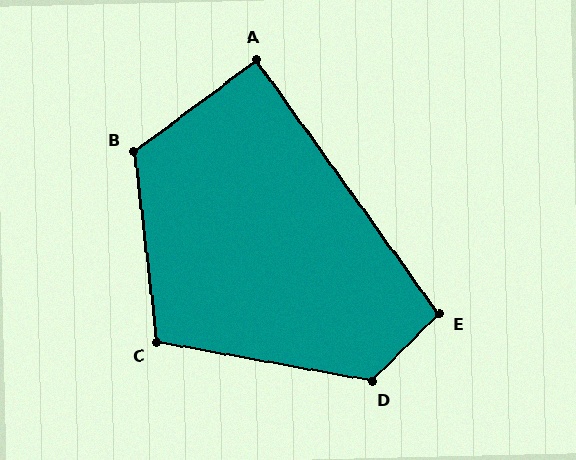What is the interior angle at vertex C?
Approximately 107 degrees (obtuse).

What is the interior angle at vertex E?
Approximately 99 degrees (obtuse).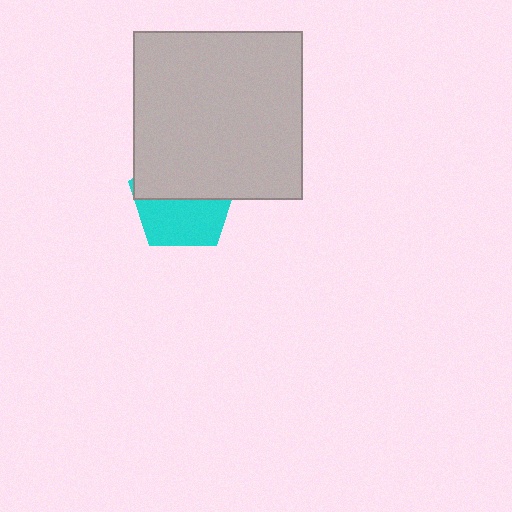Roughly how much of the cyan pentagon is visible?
About half of it is visible (roughly 49%).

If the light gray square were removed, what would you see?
You would see the complete cyan pentagon.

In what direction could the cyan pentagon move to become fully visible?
The cyan pentagon could move down. That would shift it out from behind the light gray square entirely.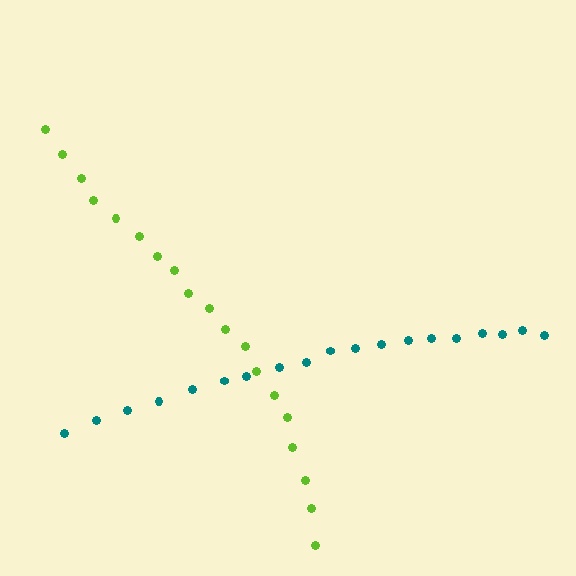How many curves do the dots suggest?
There are 2 distinct paths.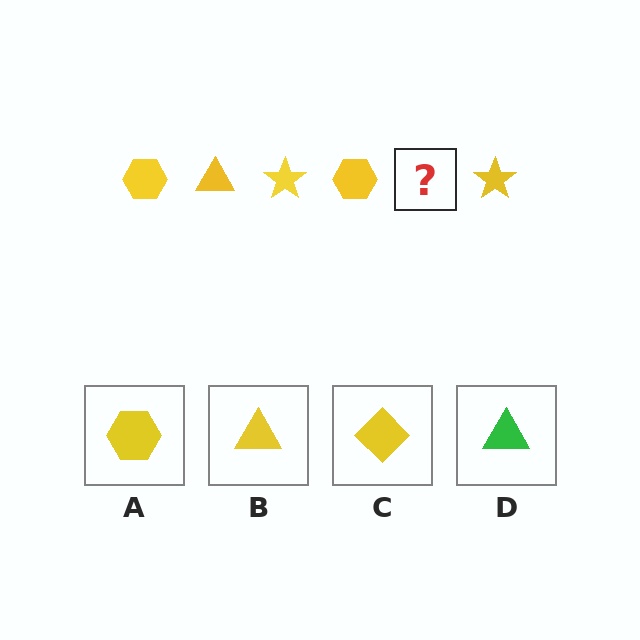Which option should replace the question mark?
Option B.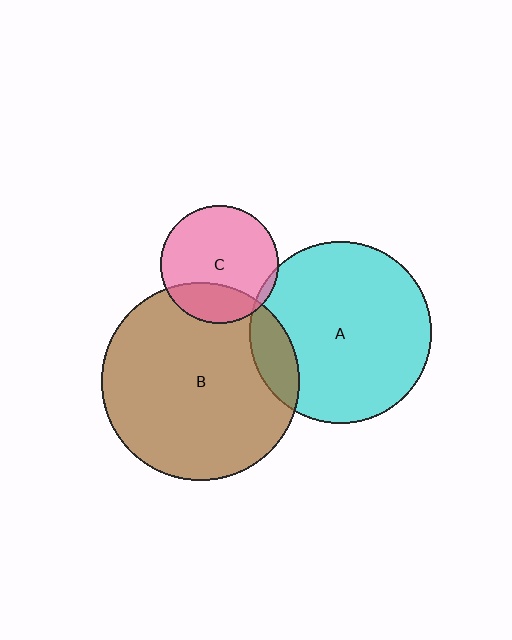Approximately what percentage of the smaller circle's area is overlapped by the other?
Approximately 25%.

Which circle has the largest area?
Circle B (brown).